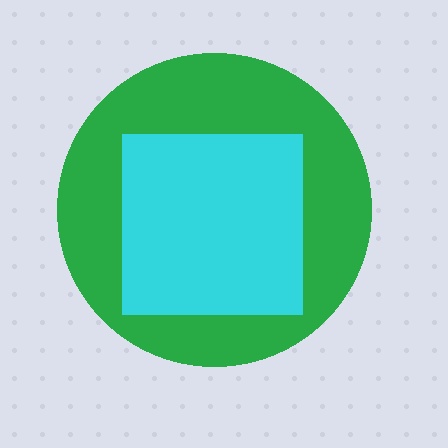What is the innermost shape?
The cyan square.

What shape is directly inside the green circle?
The cyan square.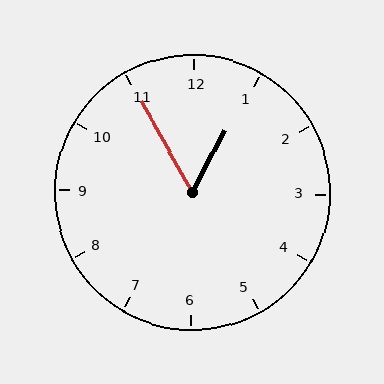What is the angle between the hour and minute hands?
Approximately 58 degrees.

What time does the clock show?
12:55.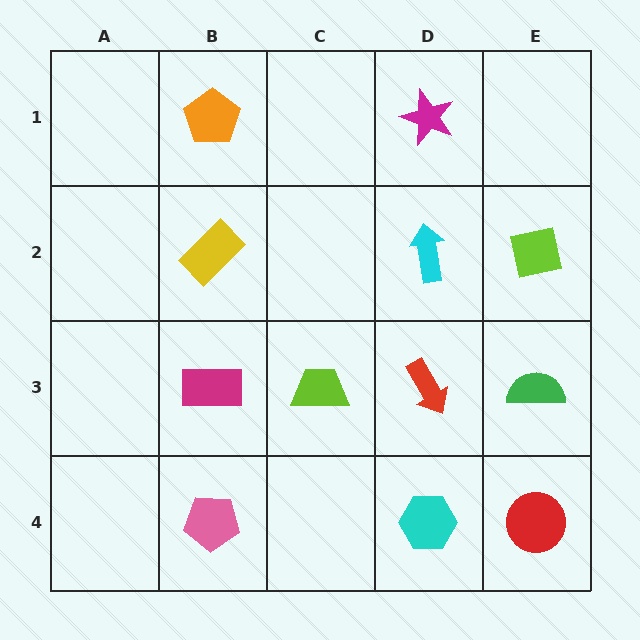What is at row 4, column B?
A pink pentagon.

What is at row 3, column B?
A magenta rectangle.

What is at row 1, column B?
An orange pentagon.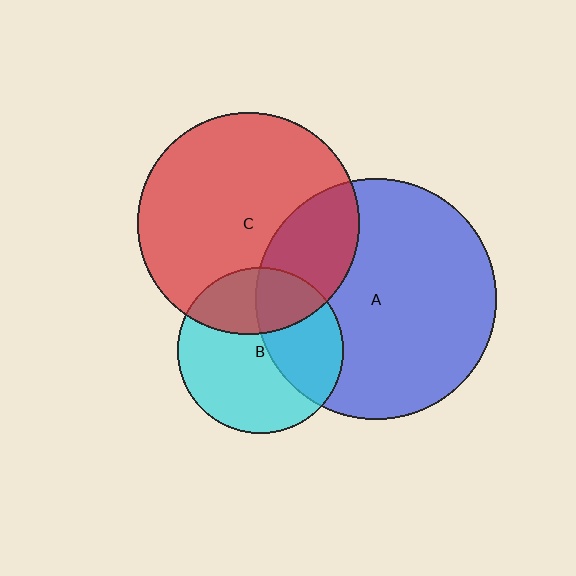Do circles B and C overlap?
Yes.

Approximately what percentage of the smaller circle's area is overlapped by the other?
Approximately 30%.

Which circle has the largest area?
Circle A (blue).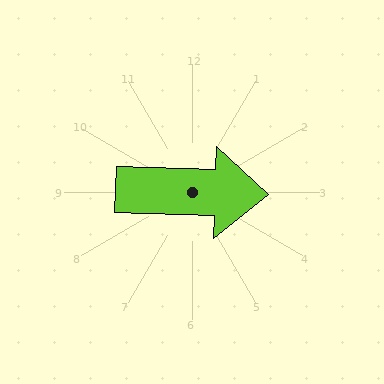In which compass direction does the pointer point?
East.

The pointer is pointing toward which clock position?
Roughly 3 o'clock.